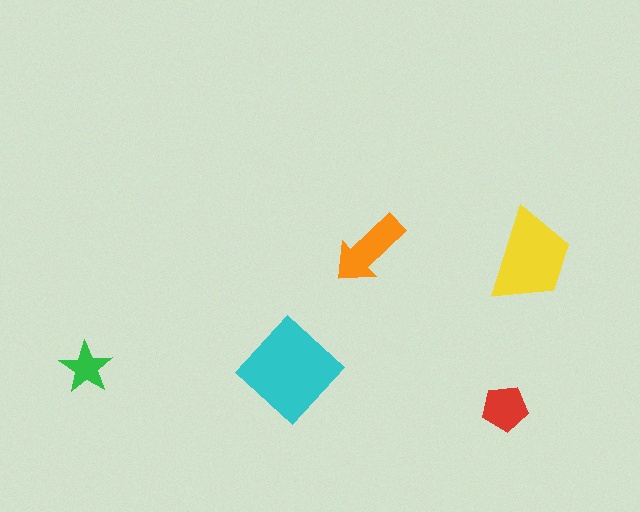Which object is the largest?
The cyan diamond.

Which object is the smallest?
The green star.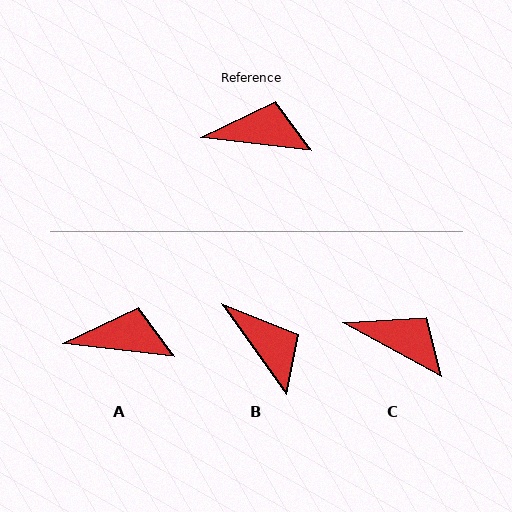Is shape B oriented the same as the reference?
No, it is off by about 48 degrees.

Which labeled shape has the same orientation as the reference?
A.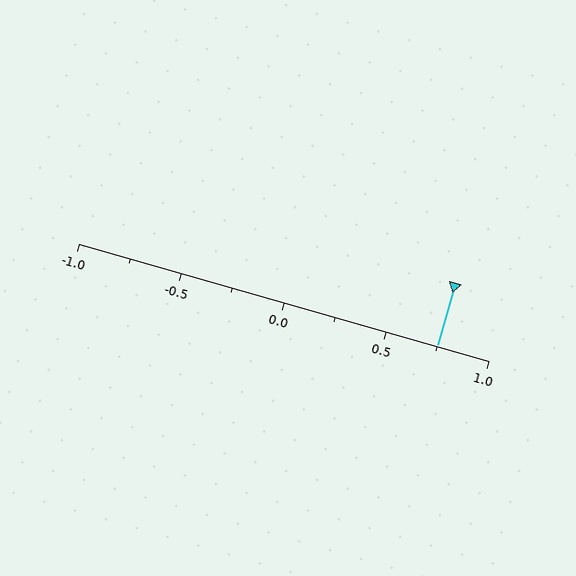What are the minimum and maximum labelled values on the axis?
The axis runs from -1.0 to 1.0.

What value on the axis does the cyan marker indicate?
The marker indicates approximately 0.75.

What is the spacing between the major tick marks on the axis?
The major ticks are spaced 0.5 apart.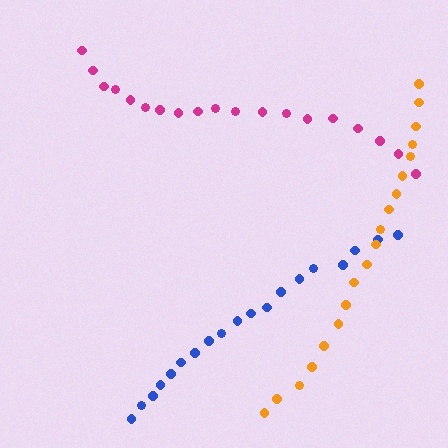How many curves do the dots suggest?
There are 3 distinct paths.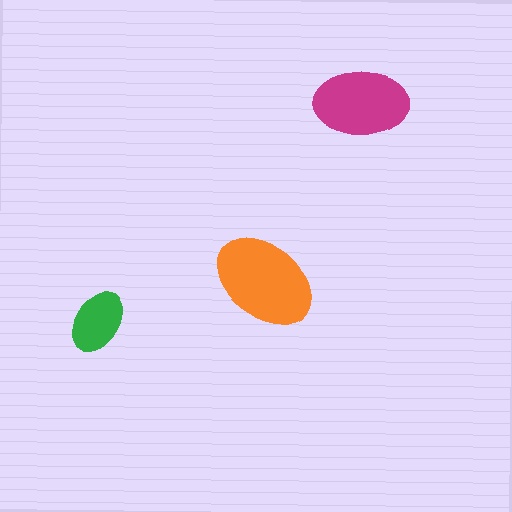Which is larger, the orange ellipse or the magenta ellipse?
The orange one.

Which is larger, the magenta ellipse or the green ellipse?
The magenta one.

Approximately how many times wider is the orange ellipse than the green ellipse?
About 1.5 times wider.